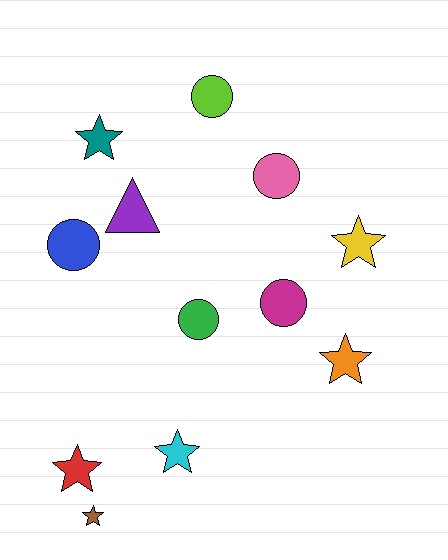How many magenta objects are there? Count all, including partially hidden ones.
There is 1 magenta object.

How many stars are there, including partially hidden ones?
There are 6 stars.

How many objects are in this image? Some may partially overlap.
There are 12 objects.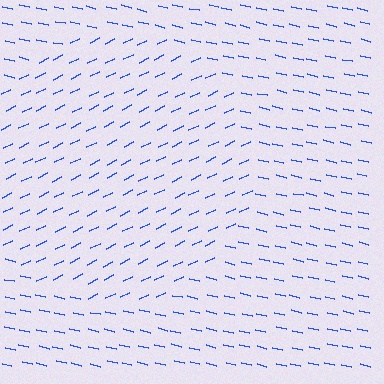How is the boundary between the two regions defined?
The boundary is defined purely by a change in line orientation (approximately 38 degrees difference). All lines are the same color and thickness.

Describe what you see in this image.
The image is filled with small blue line segments. A circle region in the image has lines oriented differently from the surrounding lines, creating a visible texture boundary.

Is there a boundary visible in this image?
Yes, there is a texture boundary formed by a change in line orientation.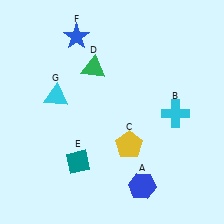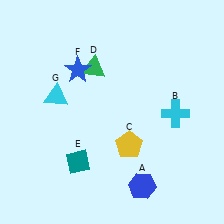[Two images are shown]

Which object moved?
The blue star (F) moved down.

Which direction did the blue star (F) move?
The blue star (F) moved down.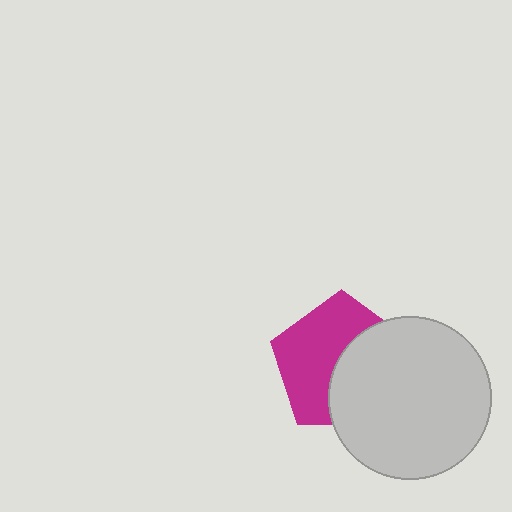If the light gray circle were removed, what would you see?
You would see the complete magenta pentagon.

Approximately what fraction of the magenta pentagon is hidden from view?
Roughly 47% of the magenta pentagon is hidden behind the light gray circle.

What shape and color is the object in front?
The object in front is a light gray circle.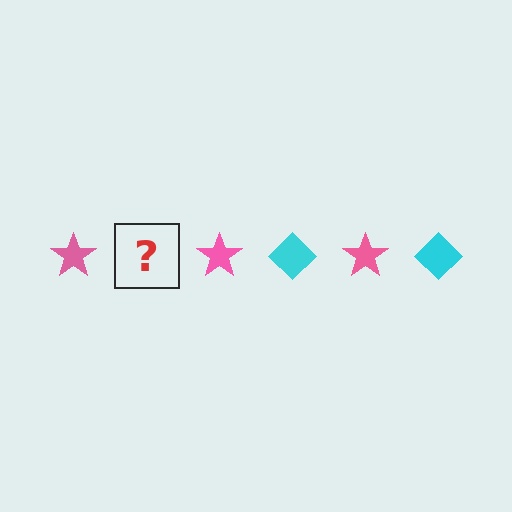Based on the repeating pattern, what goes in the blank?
The blank should be a cyan diamond.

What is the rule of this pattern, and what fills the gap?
The rule is that the pattern alternates between pink star and cyan diamond. The gap should be filled with a cyan diamond.